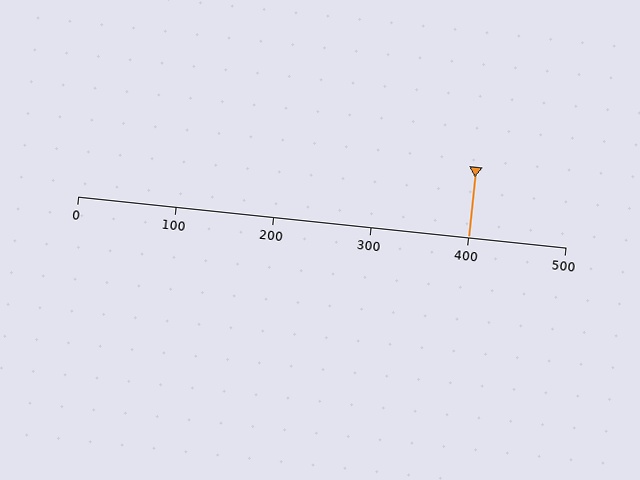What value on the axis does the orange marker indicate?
The marker indicates approximately 400.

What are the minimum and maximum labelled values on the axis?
The axis runs from 0 to 500.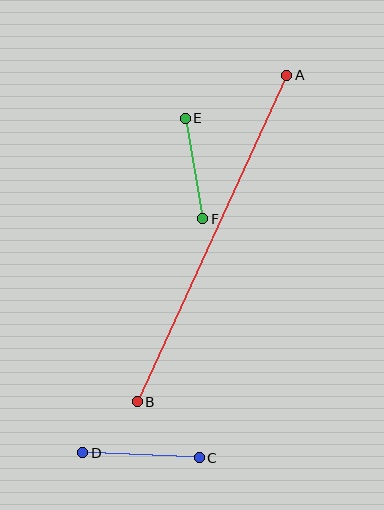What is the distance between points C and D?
The distance is approximately 117 pixels.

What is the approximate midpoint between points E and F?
The midpoint is at approximately (194, 169) pixels.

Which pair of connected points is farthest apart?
Points A and B are farthest apart.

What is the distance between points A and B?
The distance is approximately 359 pixels.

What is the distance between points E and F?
The distance is approximately 102 pixels.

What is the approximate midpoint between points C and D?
The midpoint is at approximately (141, 455) pixels.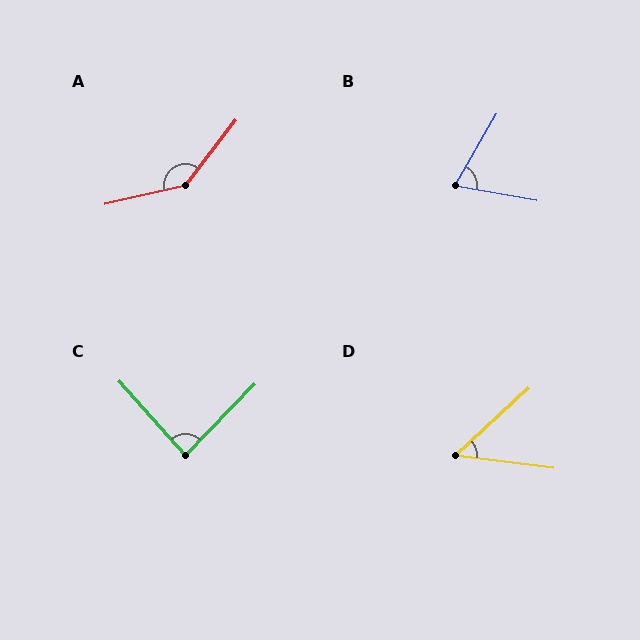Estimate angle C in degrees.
Approximately 86 degrees.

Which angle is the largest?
A, at approximately 141 degrees.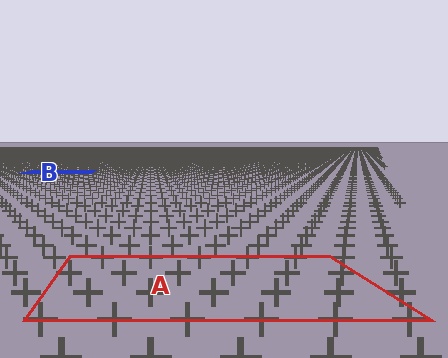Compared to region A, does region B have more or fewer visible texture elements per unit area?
Region B has more texture elements per unit area — they are packed more densely because it is farther away.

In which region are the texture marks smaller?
The texture marks are smaller in region B, because it is farther away.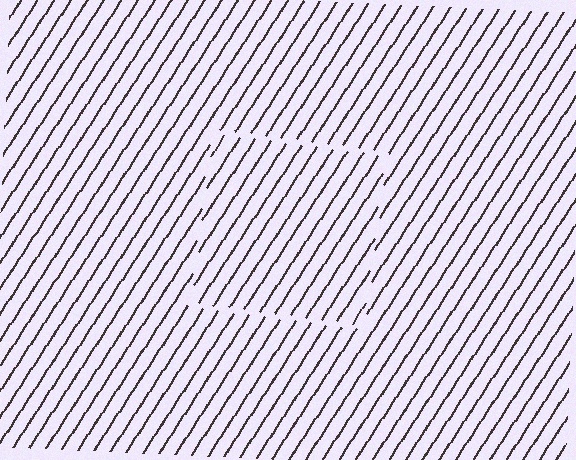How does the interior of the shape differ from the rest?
The interior of the shape contains the same grating, shifted by half a period — the contour is defined by the phase discontinuity where line-ends from the inner and outer gratings abut.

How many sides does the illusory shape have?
4 sides — the line-ends trace a square.